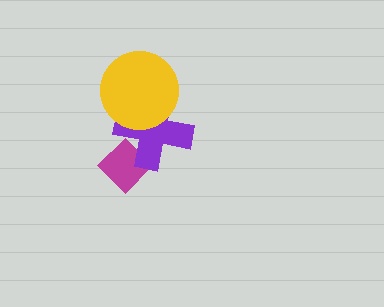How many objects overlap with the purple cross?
2 objects overlap with the purple cross.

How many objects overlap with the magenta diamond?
1 object overlaps with the magenta diamond.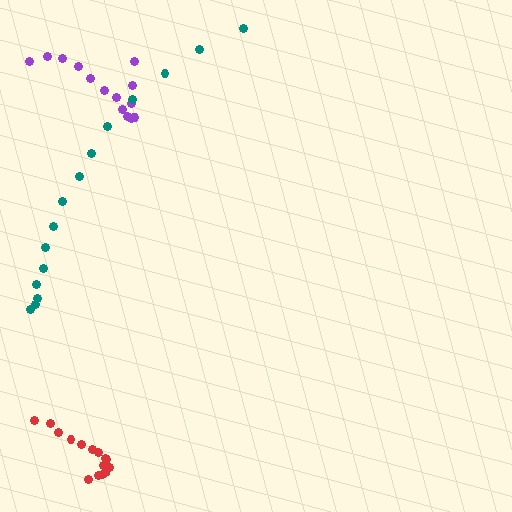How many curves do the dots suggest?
There are 3 distinct paths.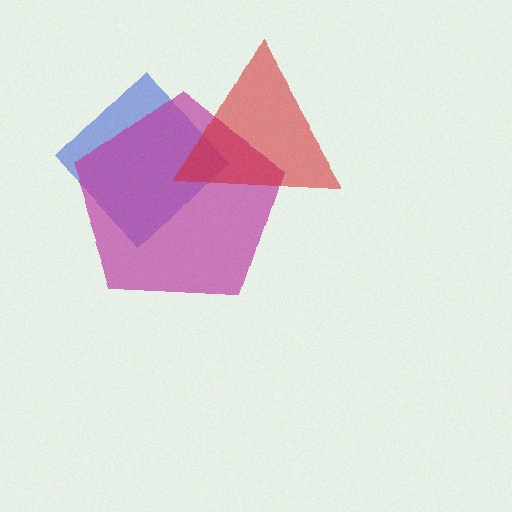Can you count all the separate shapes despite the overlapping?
Yes, there are 3 separate shapes.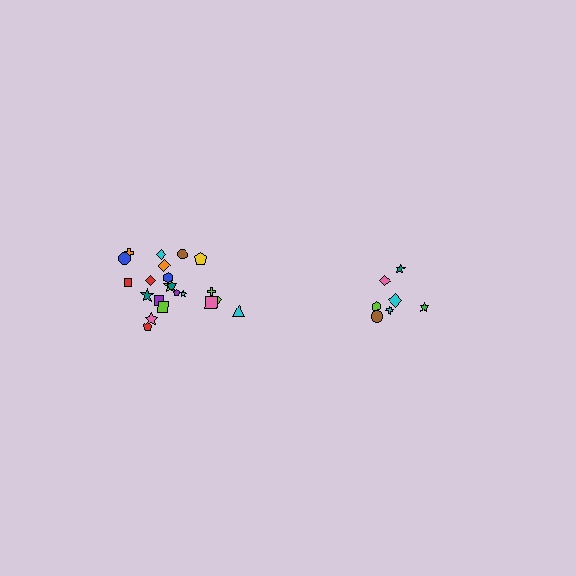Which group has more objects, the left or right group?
The left group.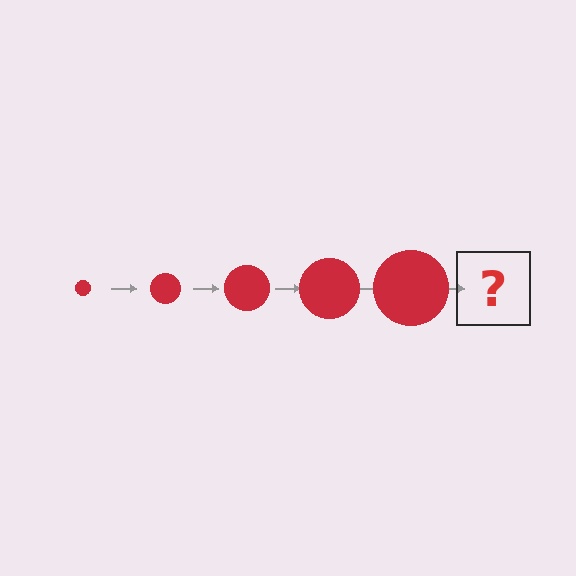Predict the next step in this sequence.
The next step is a red circle, larger than the previous one.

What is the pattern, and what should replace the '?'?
The pattern is that the circle gets progressively larger each step. The '?' should be a red circle, larger than the previous one.